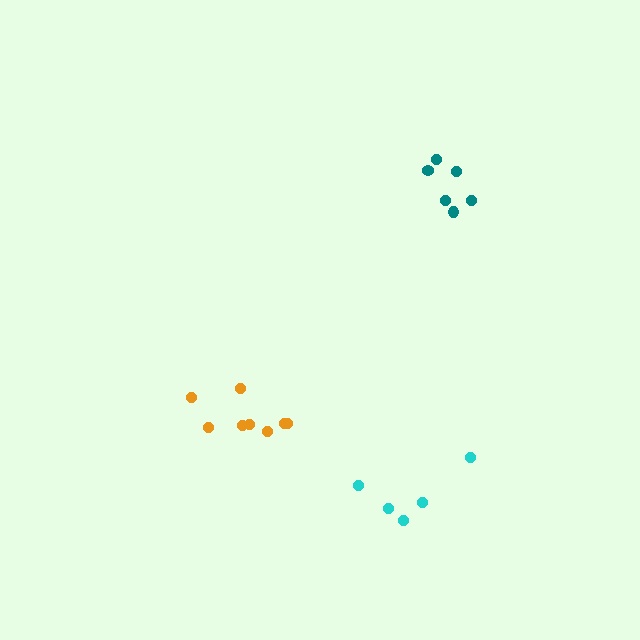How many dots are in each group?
Group 1: 6 dots, Group 2: 8 dots, Group 3: 5 dots (19 total).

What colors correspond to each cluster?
The clusters are colored: teal, orange, cyan.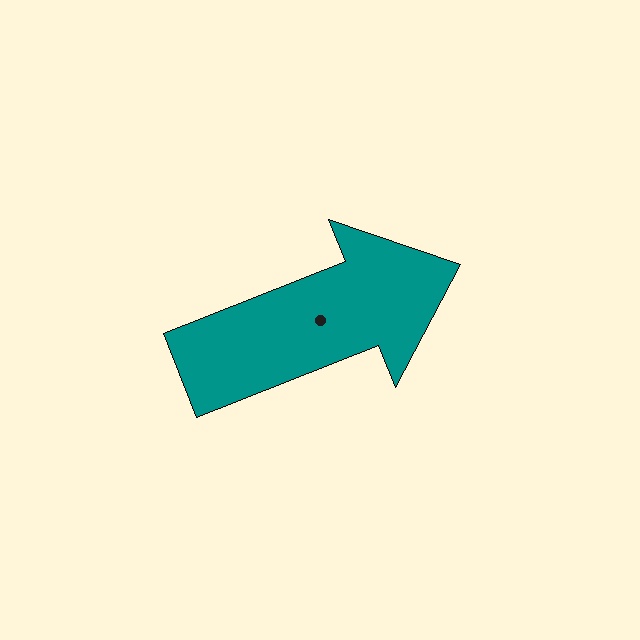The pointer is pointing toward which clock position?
Roughly 2 o'clock.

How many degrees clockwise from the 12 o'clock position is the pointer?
Approximately 68 degrees.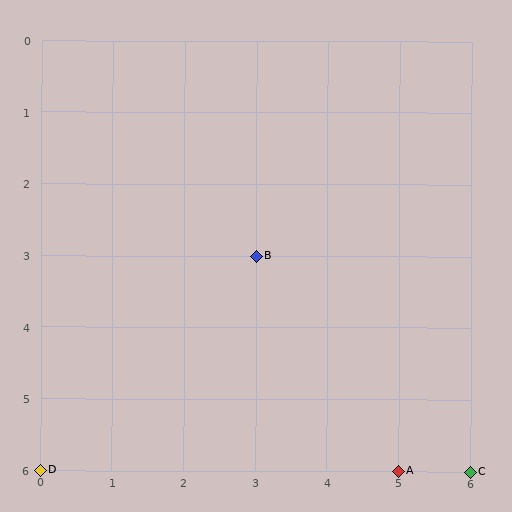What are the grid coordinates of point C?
Point C is at grid coordinates (6, 6).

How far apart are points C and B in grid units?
Points C and B are 3 columns and 3 rows apart (about 4.2 grid units diagonally).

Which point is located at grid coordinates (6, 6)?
Point C is at (6, 6).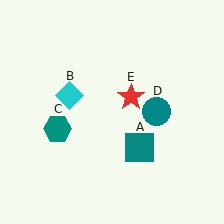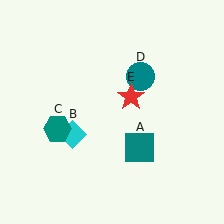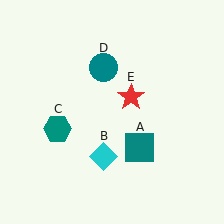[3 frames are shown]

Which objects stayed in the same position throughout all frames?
Teal square (object A) and teal hexagon (object C) and red star (object E) remained stationary.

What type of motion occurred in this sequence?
The cyan diamond (object B), teal circle (object D) rotated counterclockwise around the center of the scene.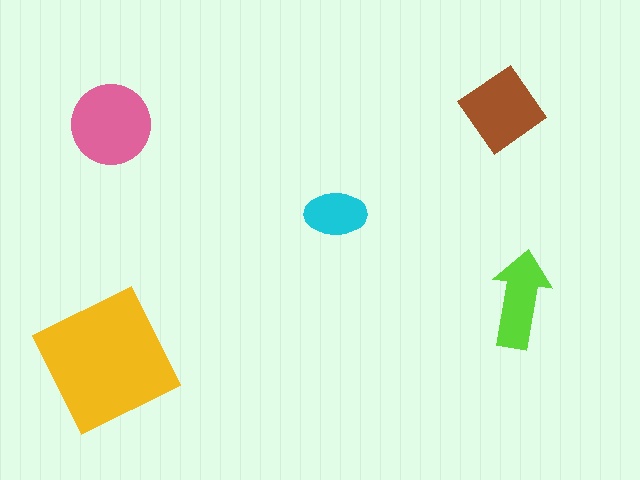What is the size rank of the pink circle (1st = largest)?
2nd.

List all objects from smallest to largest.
The cyan ellipse, the lime arrow, the brown diamond, the pink circle, the yellow square.